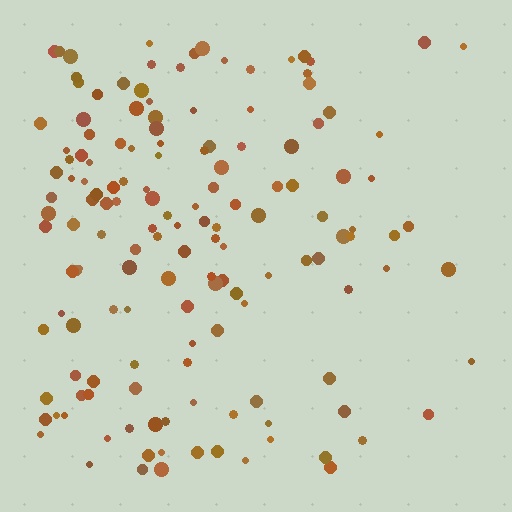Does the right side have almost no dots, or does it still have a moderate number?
Still a moderate number, just noticeably fewer than the left.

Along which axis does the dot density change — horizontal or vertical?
Horizontal.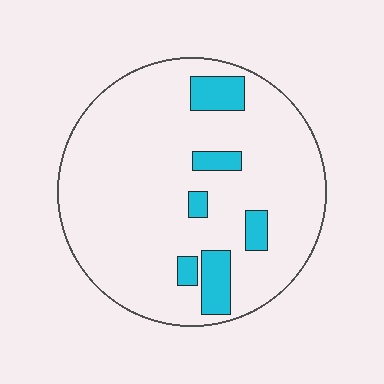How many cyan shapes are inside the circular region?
6.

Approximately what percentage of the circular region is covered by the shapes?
Approximately 10%.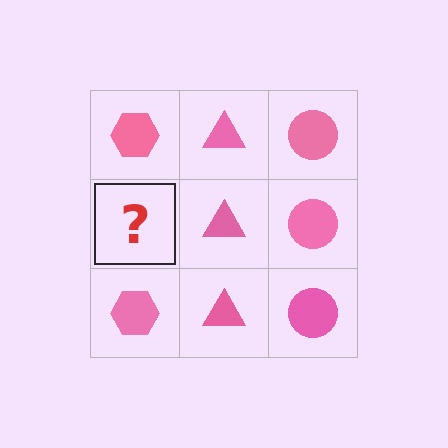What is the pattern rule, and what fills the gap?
The rule is that each column has a consistent shape. The gap should be filled with a pink hexagon.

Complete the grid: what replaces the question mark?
The question mark should be replaced with a pink hexagon.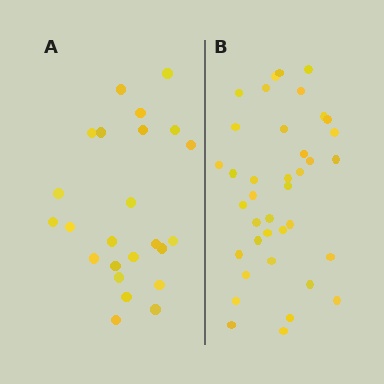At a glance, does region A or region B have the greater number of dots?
Region B (the right region) has more dots.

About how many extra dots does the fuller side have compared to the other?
Region B has approximately 15 more dots than region A.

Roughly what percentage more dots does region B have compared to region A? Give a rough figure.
About 60% more.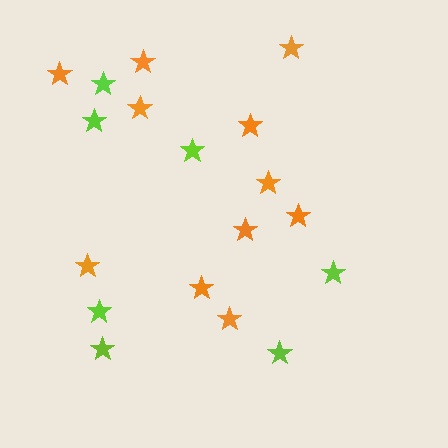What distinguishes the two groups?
There are 2 groups: one group of orange stars (11) and one group of lime stars (7).